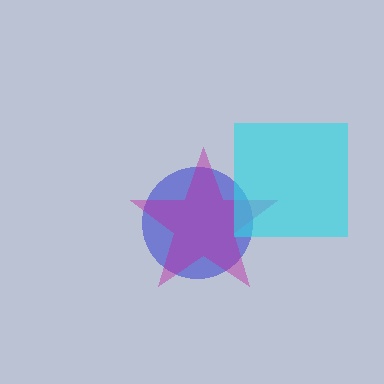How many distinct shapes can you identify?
There are 3 distinct shapes: a blue circle, a magenta star, a cyan square.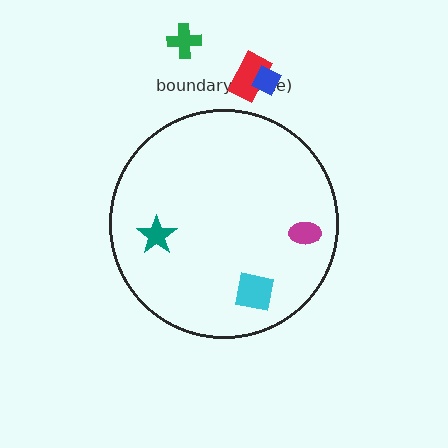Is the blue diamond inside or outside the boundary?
Outside.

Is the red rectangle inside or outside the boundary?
Outside.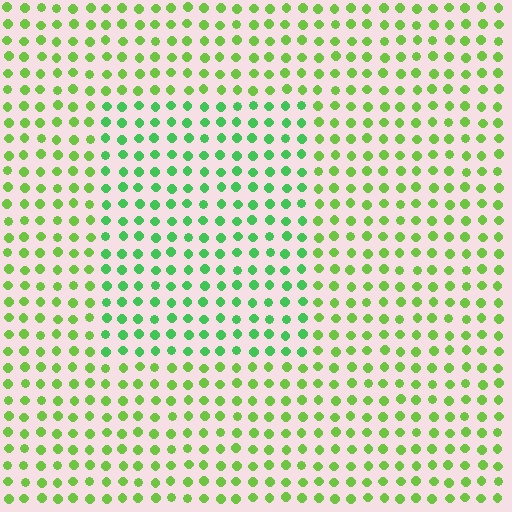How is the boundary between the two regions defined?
The boundary is defined purely by a slight shift in hue (about 29 degrees). Spacing, size, and orientation are identical on both sides.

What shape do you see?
I see a rectangle.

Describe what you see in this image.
The image is filled with small lime elements in a uniform arrangement. A rectangle-shaped region is visible where the elements are tinted to a slightly different hue, forming a subtle color boundary.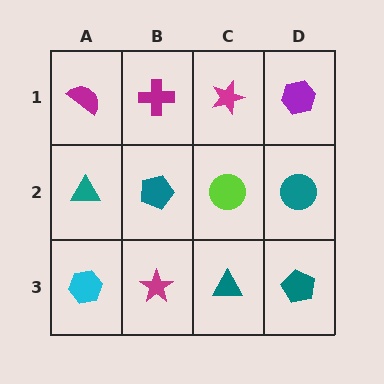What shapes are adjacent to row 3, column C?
A lime circle (row 2, column C), a magenta star (row 3, column B), a teal pentagon (row 3, column D).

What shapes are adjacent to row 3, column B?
A teal pentagon (row 2, column B), a cyan hexagon (row 3, column A), a teal triangle (row 3, column C).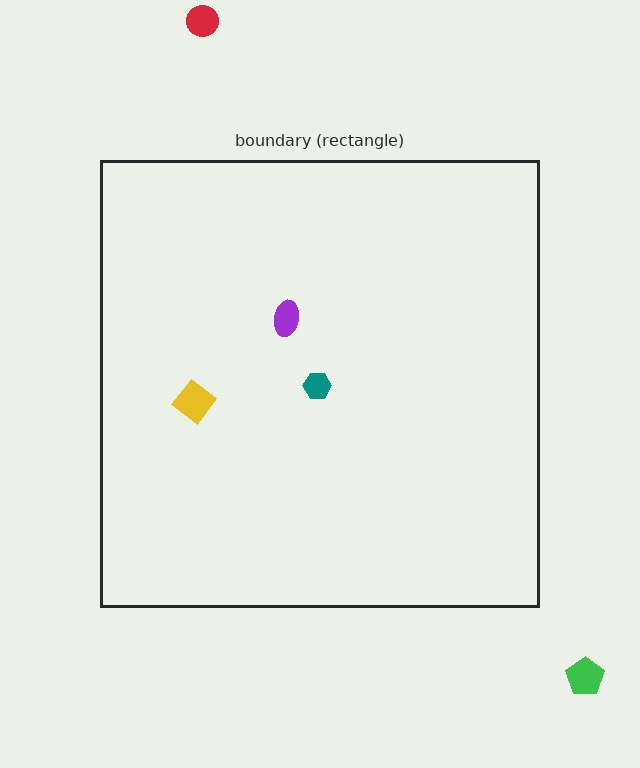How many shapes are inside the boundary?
3 inside, 2 outside.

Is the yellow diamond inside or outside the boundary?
Inside.